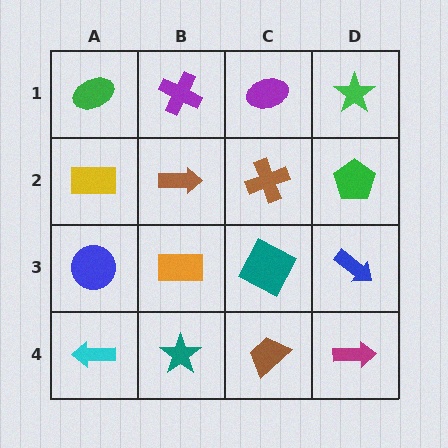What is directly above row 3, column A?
A yellow rectangle.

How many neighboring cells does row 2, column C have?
4.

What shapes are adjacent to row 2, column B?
A purple cross (row 1, column B), an orange rectangle (row 3, column B), a yellow rectangle (row 2, column A), a brown cross (row 2, column C).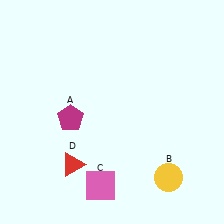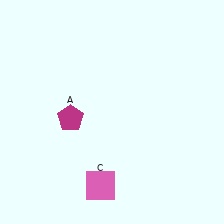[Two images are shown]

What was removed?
The yellow circle (B), the red triangle (D) were removed in Image 2.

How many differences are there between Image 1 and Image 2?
There are 2 differences between the two images.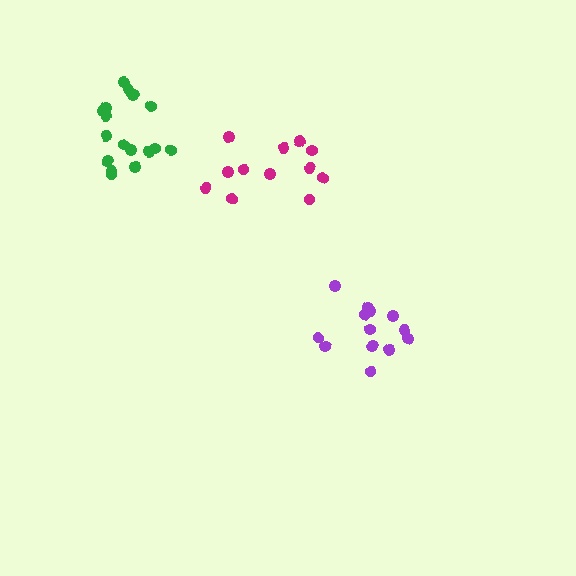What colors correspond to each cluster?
The clusters are colored: magenta, purple, green.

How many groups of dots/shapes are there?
There are 3 groups.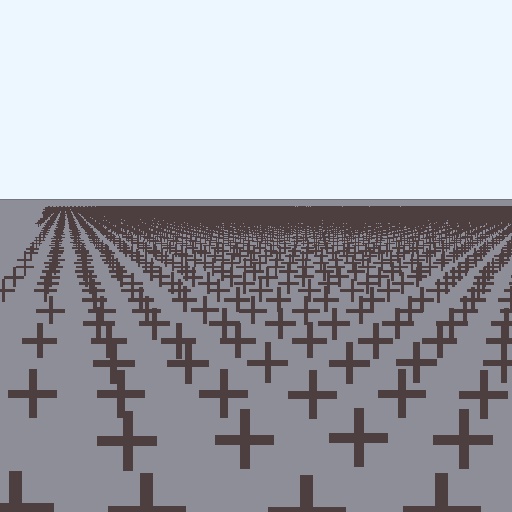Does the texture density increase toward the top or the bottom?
Density increases toward the top.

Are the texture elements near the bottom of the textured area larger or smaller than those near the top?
Larger. Near the bottom, elements are closer to the viewer and appear at a bigger on-screen size.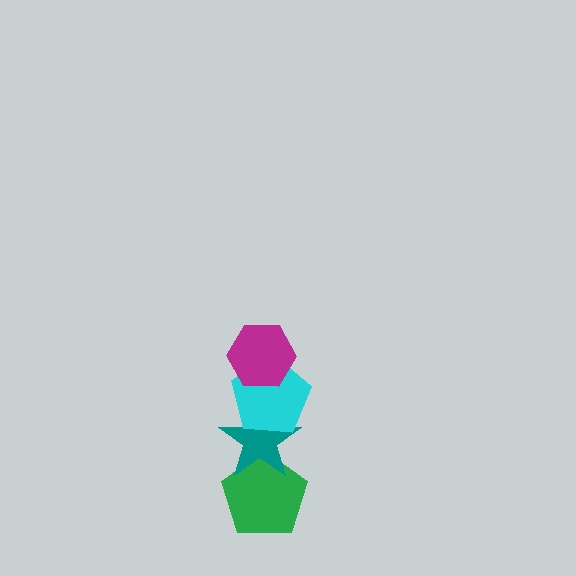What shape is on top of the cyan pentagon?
The magenta hexagon is on top of the cyan pentagon.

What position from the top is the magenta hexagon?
The magenta hexagon is 1st from the top.